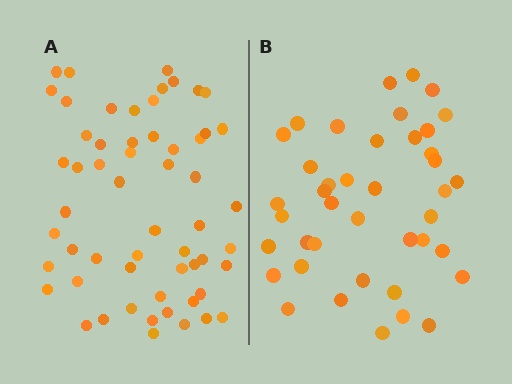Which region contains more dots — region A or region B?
Region A (the left region) has more dots.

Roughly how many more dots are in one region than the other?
Region A has approximately 15 more dots than region B.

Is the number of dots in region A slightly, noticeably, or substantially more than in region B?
Region A has noticeably more, but not dramatically so. The ratio is roughly 1.4 to 1.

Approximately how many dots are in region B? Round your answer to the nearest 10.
About 40 dots. (The exact count is 41, which rounds to 40.)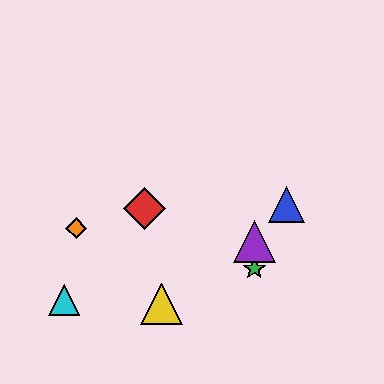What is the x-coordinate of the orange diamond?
The orange diamond is at x≈76.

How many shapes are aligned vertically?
2 shapes (the green star, the purple triangle) are aligned vertically.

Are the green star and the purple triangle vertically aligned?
Yes, both are at x≈254.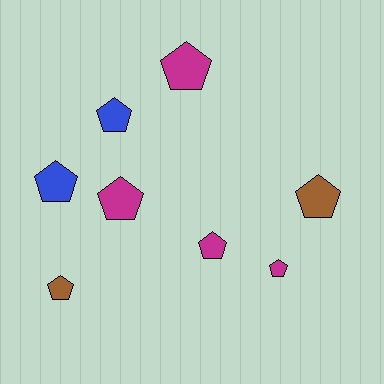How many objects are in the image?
There are 8 objects.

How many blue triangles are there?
There are no blue triangles.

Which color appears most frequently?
Magenta, with 4 objects.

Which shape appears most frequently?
Pentagon, with 8 objects.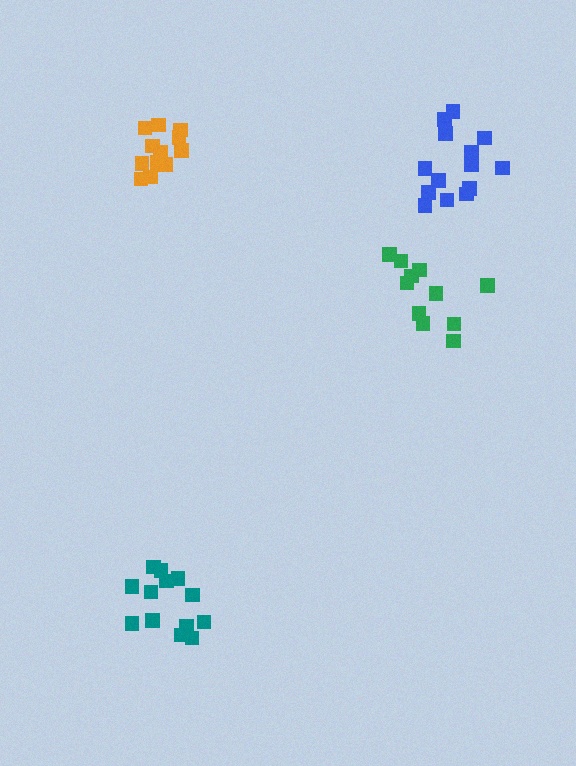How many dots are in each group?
Group 1: 11 dots, Group 2: 14 dots, Group 3: 12 dots, Group 4: 13 dots (50 total).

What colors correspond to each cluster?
The clusters are colored: green, blue, orange, teal.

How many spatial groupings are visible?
There are 4 spatial groupings.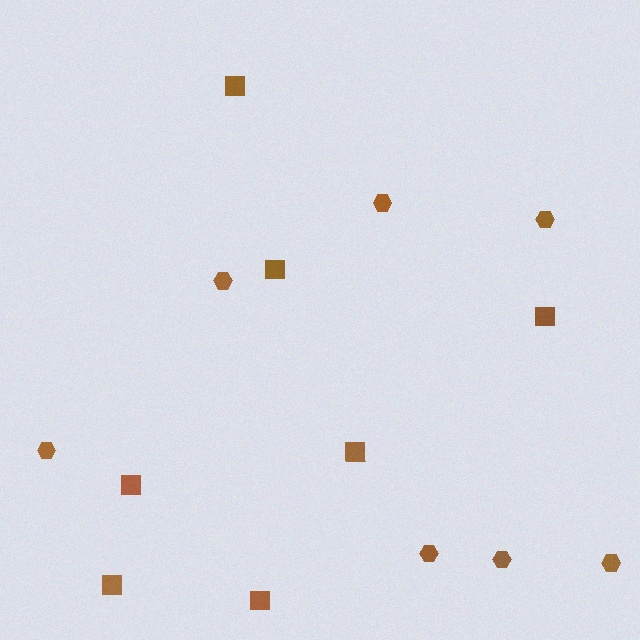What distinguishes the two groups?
There are 2 groups: one group of hexagons (7) and one group of squares (7).